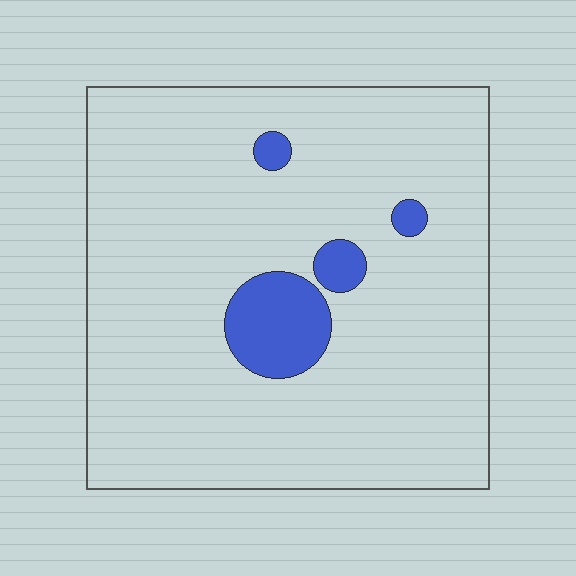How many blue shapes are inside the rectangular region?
4.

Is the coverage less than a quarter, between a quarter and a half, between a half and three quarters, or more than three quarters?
Less than a quarter.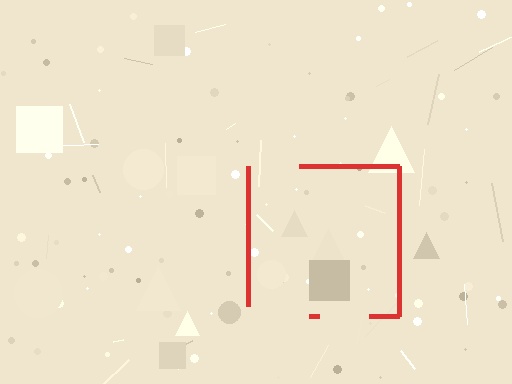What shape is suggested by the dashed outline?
The dashed outline suggests a square.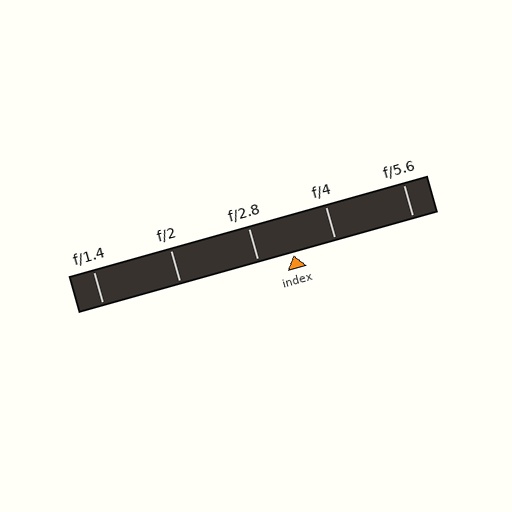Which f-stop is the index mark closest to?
The index mark is closest to f/2.8.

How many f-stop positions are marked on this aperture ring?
There are 5 f-stop positions marked.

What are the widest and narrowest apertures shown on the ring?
The widest aperture shown is f/1.4 and the narrowest is f/5.6.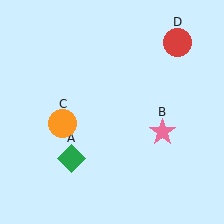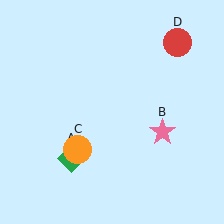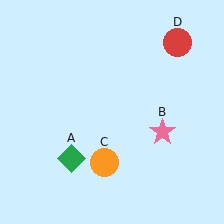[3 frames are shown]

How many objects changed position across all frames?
1 object changed position: orange circle (object C).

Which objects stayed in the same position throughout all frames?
Green diamond (object A) and pink star (object B) and red circle (object D) remained stationary.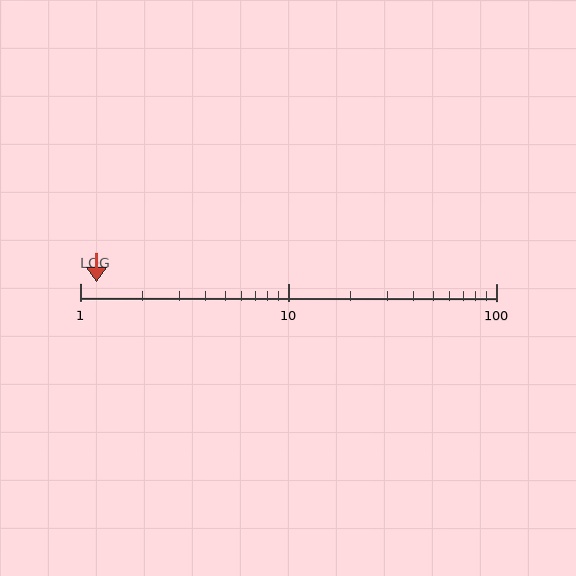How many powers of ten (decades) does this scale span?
The scale spans 2 decades, from 1 to 100.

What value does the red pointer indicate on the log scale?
The pointer indicates approximately 1.2.